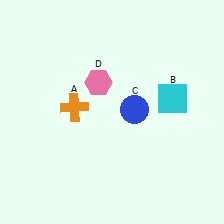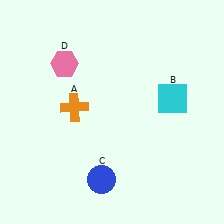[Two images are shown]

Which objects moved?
The objects that moved are: the blue circle (C), the pink hexagon (D).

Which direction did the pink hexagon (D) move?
The pink hexagon (D) moved left.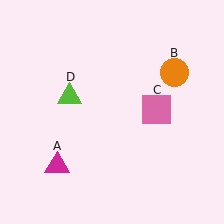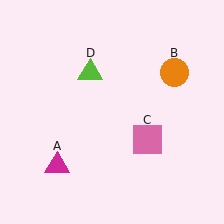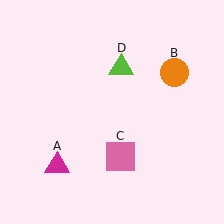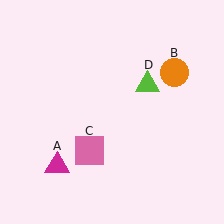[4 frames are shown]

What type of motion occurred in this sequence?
The pink square (object C), lime triangle (object D) rotated clockwise around the center of the scene.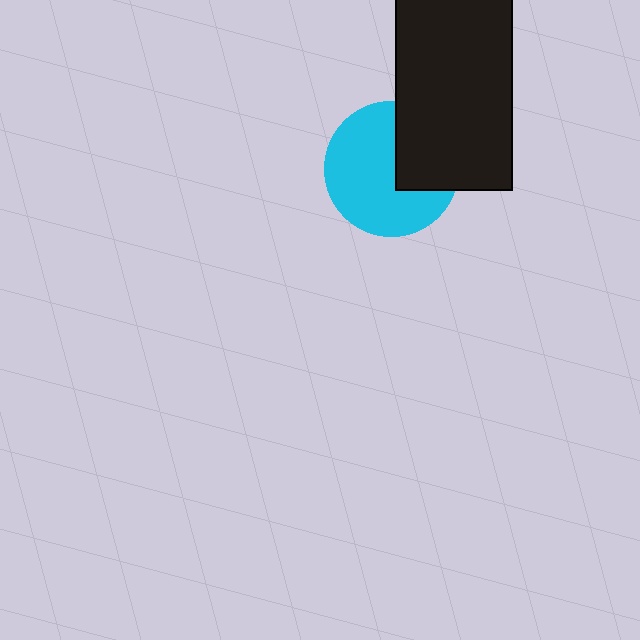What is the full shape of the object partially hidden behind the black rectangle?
The partially hidden object is a cyan circle.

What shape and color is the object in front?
The object in front is a black rectangle.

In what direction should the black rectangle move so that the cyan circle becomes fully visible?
The black rectangle should move right. That is the shortest direction to clear the overlap and leave the cyan circle fully visible.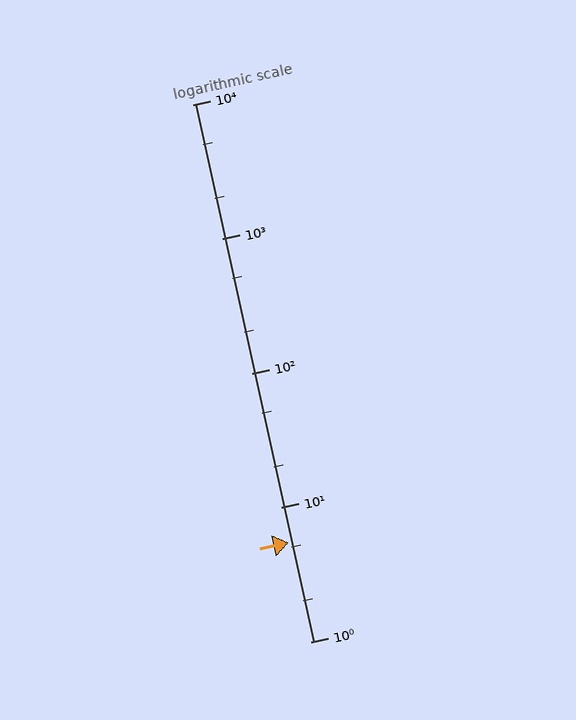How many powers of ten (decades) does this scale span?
The scale spans 4 decades, from 1 to 10000.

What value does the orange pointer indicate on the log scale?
The pointer indicates approximately 5.5.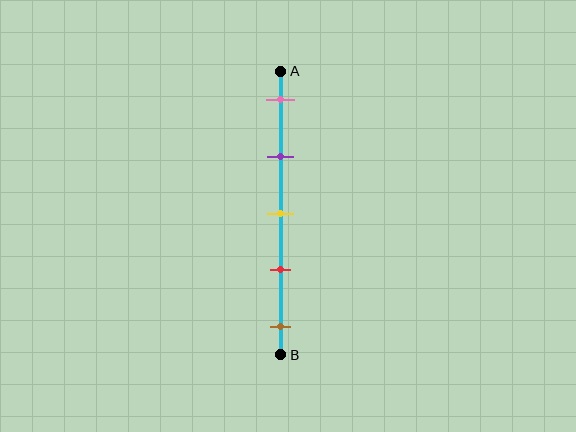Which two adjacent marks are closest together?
The yellow and red marks are the closest adjacent pair.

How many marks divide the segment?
There are 5 marks dividing the segment.